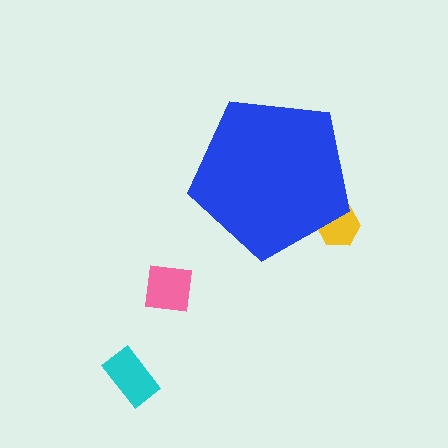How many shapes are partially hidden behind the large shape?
1 shape is partially hidden.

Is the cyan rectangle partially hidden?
No, the cyan rectangle is fully visible.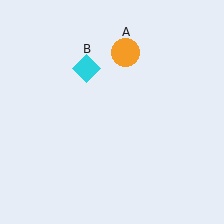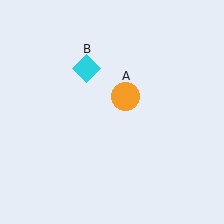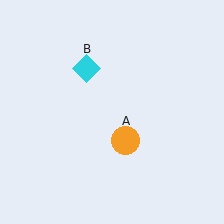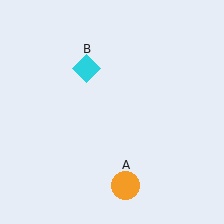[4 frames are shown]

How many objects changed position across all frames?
1 object changed position: orange circle (object A).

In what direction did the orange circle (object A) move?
The orange circle (object A) moved down.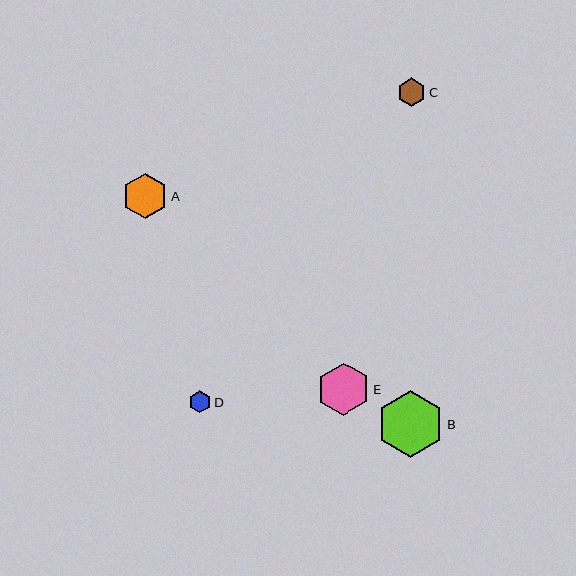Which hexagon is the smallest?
Hexagon D is the smallest with a size of approximately 22 pixels.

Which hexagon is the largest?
Hexagon B is the largest with a size of approximately 67 pixels.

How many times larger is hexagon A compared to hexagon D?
Hexagon A is approximately 2.1 times the size of hexagon D.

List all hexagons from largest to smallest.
From largest to smallest: B, E, A, C, D.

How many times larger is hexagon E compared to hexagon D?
Hexagon E is approximately 2.4 times the size of hexagon D.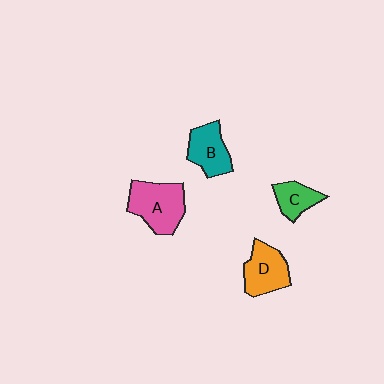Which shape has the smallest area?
Shape C (green).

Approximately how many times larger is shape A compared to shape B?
Approximately 1.4 times.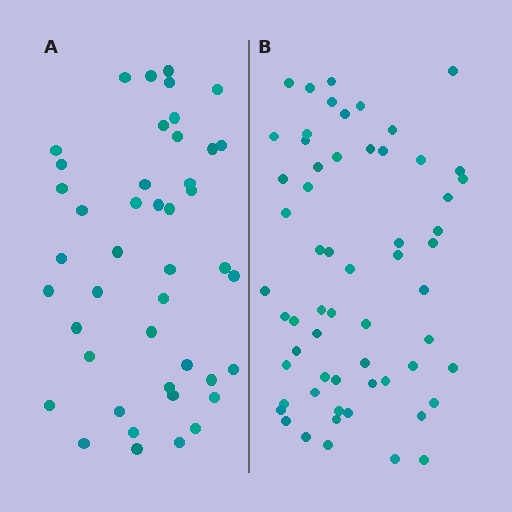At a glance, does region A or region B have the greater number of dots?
Region B (the right region) has more dots.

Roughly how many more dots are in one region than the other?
Region B has approximately 15 more dots than region A.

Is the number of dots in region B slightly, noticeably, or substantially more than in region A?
Region B has noticeably more, but not dramatically so. The ratio is roughly 1.4 to 1.